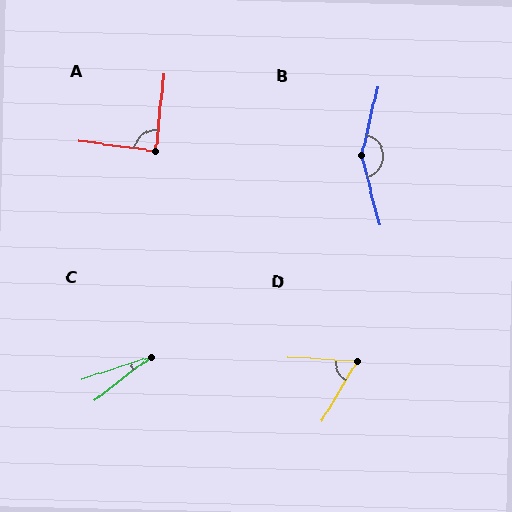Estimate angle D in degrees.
Approximately 63 degrees.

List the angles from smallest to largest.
C (19°), D (63°), A (88°), B (152°).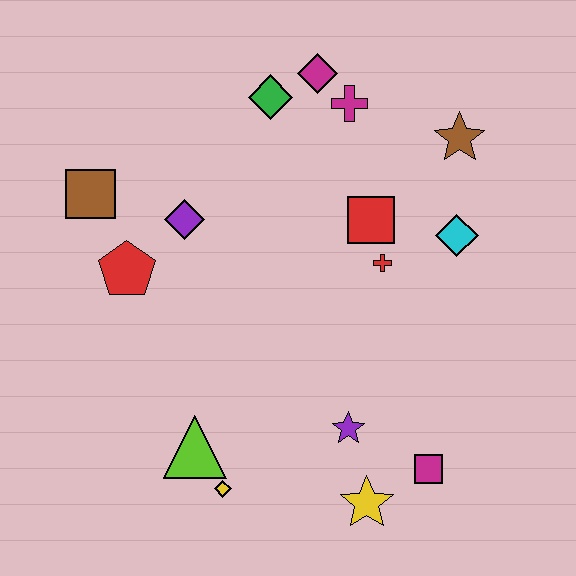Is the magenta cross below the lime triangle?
No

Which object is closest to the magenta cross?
The magenta diamond is closest to the magenta cross.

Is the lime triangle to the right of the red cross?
No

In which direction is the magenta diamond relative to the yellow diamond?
The magenta diamond is above the yellow diamond.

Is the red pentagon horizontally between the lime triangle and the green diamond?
No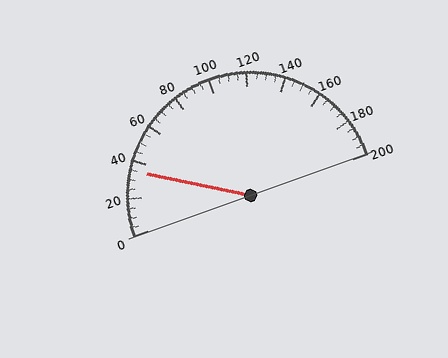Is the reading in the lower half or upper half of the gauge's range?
The reading is in the lower half of the range (0 to 200).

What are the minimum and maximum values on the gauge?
The gauge ranges from 0 to 200.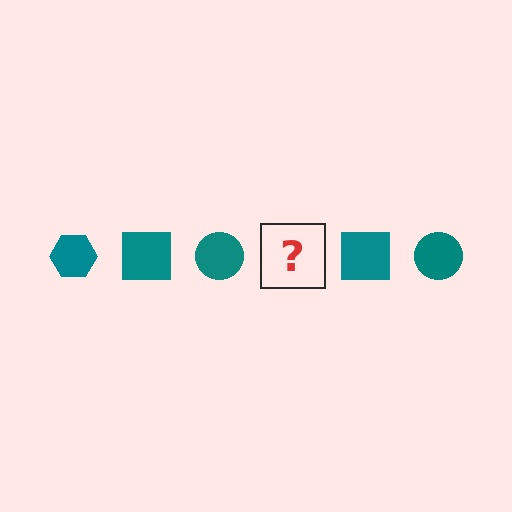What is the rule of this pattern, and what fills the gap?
The rule is that the pattern cycles through hexagon, square, circle shapes in teal. The gap should be filled with a teal hexagon.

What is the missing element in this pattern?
The missing element is a teal hexagon.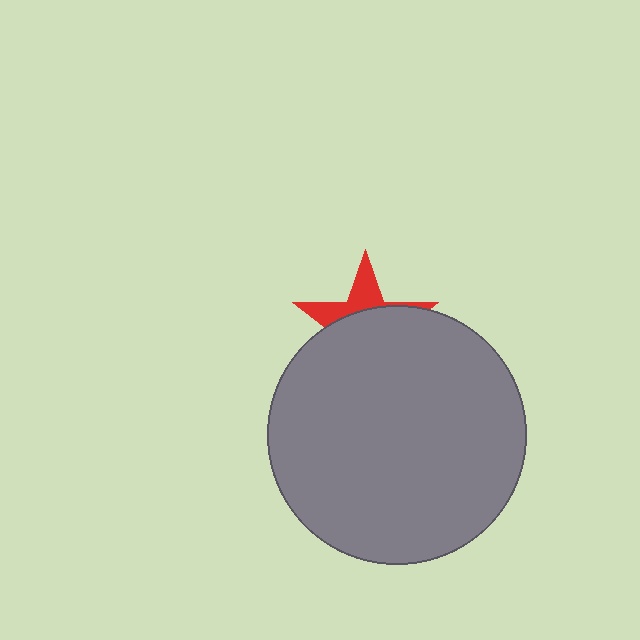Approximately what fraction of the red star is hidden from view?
Roughly 67% of the red star is hidden behind the gray circle.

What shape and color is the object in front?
The object in front is a gray circle.